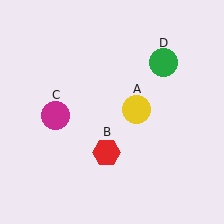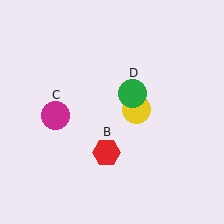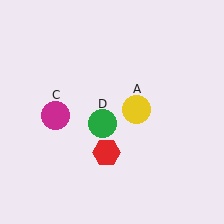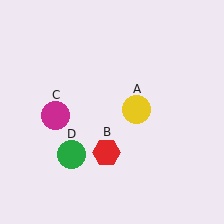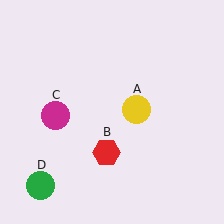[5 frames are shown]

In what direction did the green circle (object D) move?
The green circle (object D) moved down and to the left.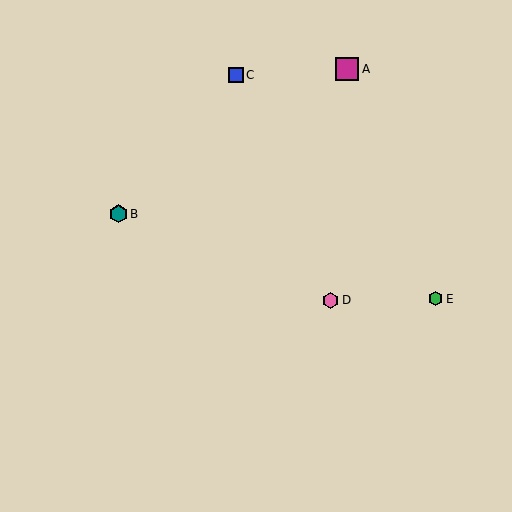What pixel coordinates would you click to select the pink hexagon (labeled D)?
Click at (331, 300) to select the pink hexagon D.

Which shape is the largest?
The magenta square (labeled A) is the largest.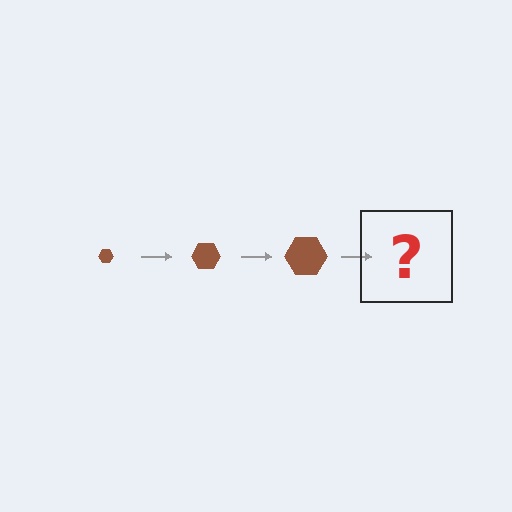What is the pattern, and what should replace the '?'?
The pattern is that the hexagon gets progressively larger each step. The '?' should be a brown hexagon, larger than the previous one.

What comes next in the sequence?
The next element should be a brown hexagon, larger than the previous one.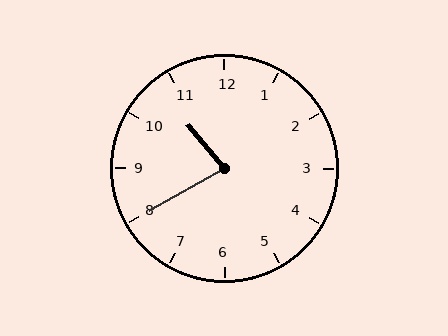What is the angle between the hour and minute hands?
Approximately 80 degrees.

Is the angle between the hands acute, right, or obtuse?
It is acute.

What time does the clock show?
10:40.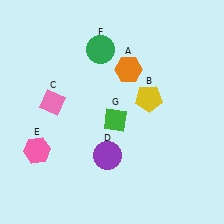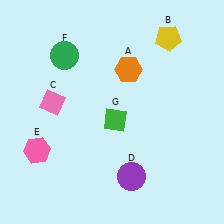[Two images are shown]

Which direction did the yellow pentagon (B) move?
The yellow pentagon (B) moved up.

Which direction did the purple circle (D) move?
The purple circle (D) moved right.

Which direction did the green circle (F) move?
The green circle (F) moved left.